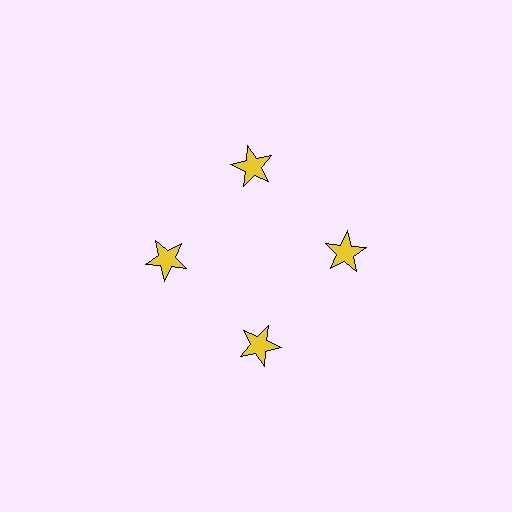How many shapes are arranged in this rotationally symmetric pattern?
There are 4 shapes, arranged in 4 groups of 1.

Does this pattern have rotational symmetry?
Yes, this pattern has 4-fold rotational symmetry. It looks the same after rotating 90 degrees around the center.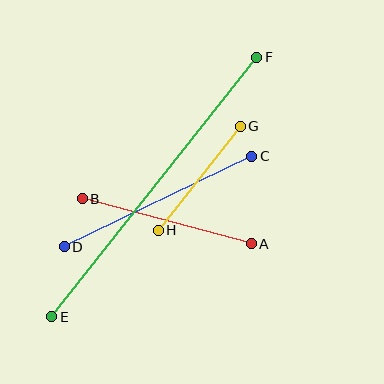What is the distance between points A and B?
The distance is approximately 175 pixels.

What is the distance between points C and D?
The distance is approximately 208 pixels.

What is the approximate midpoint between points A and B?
The midpoint is at approximately (167, 221) pixels.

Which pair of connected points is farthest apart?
Points E and F are farthest apart.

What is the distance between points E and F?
The distance is approximately 331 pixels.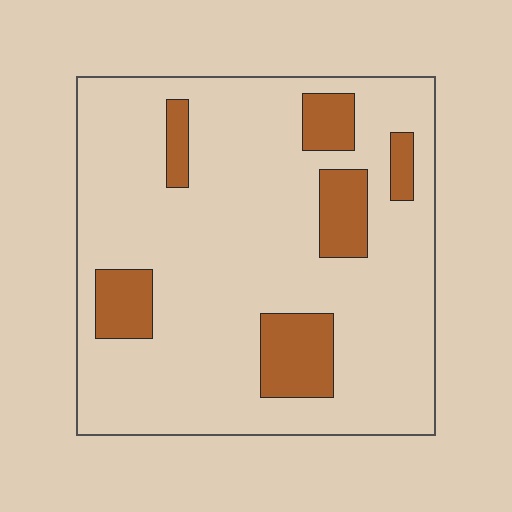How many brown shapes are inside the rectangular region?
6.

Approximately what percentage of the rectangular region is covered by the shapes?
Approximately 15%.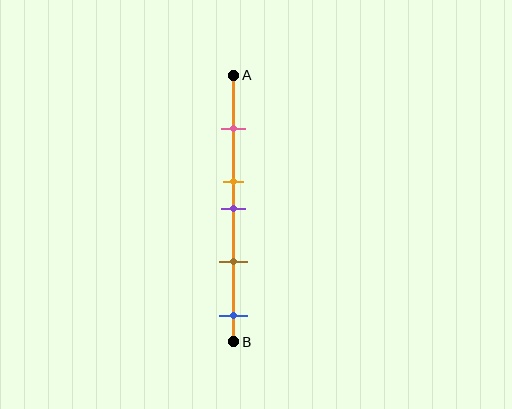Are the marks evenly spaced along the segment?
No, the marks are not evenly spaced.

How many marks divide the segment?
There are 5 marks dividing the segment.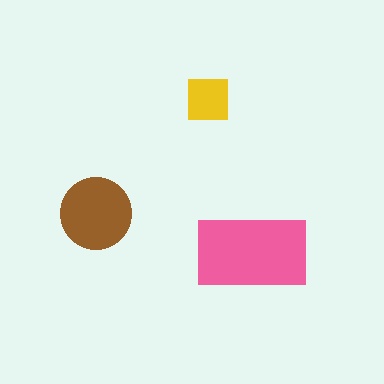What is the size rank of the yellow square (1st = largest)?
3rd.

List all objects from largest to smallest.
The pink rectangle, the brown circle, the yellow square.